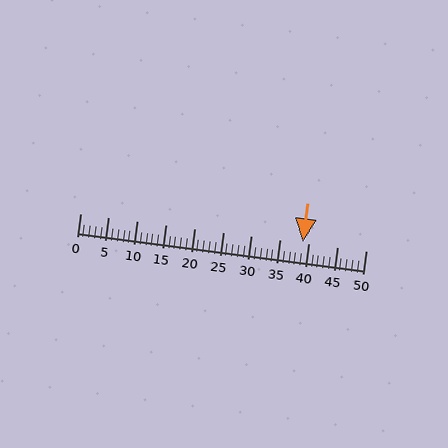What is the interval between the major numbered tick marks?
The major tick marks are spaced 5 units apart.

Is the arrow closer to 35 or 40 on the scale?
The arrow is closer to 40.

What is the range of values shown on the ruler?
The ruler shows values from 0 to 50.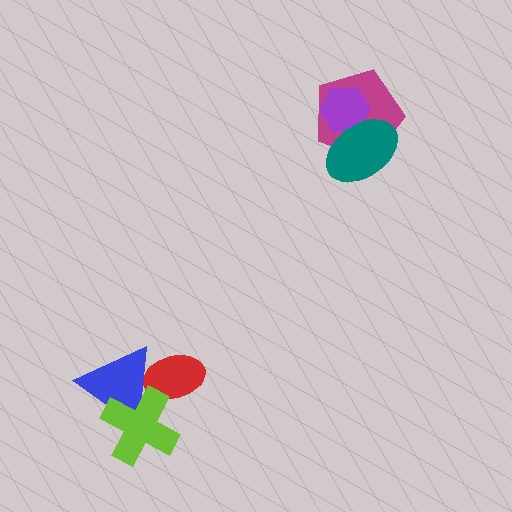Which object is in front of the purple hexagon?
The teal ellipse is in front of the purple hexagon.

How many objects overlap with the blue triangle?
2 objects overlap with the blue triangle.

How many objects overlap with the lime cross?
2 objects overlap with the lime cross.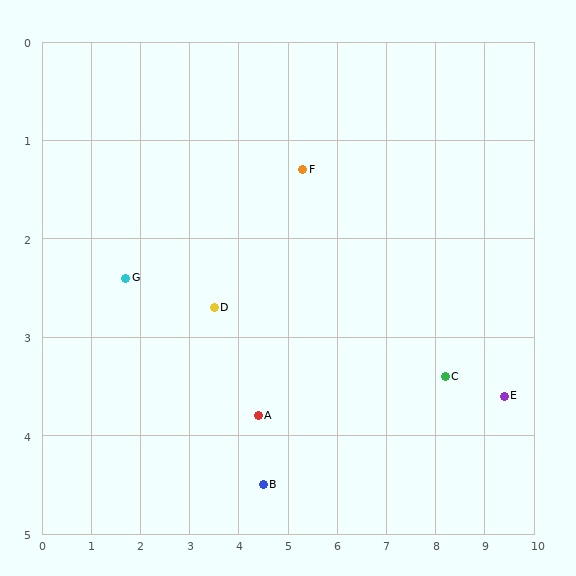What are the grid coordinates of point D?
Point D is at approximately (3.5, 2.7).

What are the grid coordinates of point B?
Point B is at approximately (4.5, 4.5).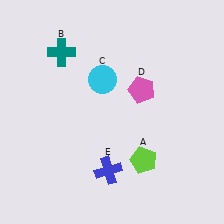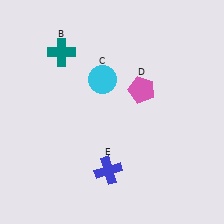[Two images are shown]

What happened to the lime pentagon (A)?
The lime pentagon (A) was removed in Image 2. It was in the bottom-right area of Image 1.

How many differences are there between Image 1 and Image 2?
There is 1 difference between the two images.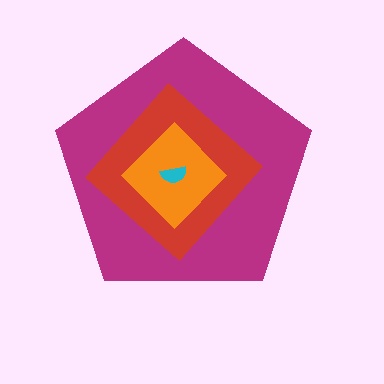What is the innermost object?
The cyan semicircle.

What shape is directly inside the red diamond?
The orange diamond.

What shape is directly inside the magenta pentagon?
The red diamond.